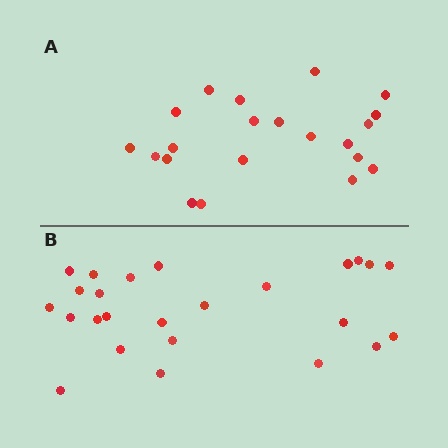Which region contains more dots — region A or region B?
Region B (the bottom region) has more dots.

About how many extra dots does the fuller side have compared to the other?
Region B has about 4 more dots than region A.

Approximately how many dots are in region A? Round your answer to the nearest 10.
About 20 dots. (The exact count is 21, which rounds to 20.)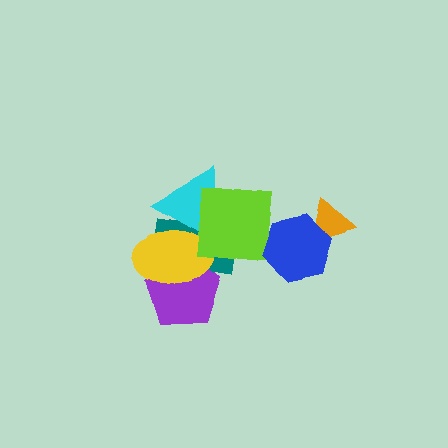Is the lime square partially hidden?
Yes, it is partially covered by another shape.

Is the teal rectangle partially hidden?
Yes, it is partially covered by another shape.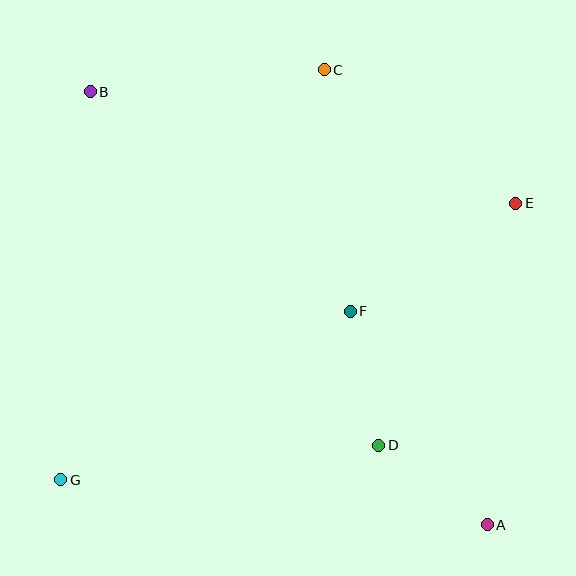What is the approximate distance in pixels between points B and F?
The distance between B and F is approximately 341 pixels.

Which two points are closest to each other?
Points A and D are closest to each other.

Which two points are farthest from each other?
Points A and B are farthest from each other.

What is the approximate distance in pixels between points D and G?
The distance between D and G is approximately 320 pixels.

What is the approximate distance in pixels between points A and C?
The distance between A and C is approximately 484 pixels.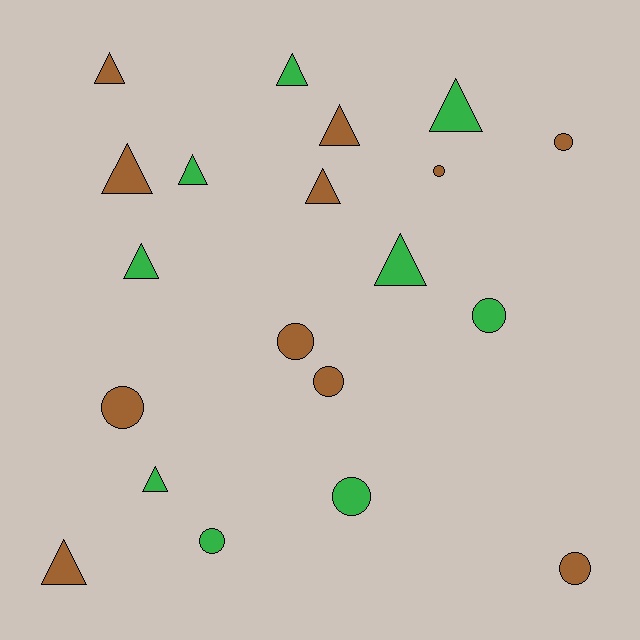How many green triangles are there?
There are 6 green triangles.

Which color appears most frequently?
Brown, with 11 objects.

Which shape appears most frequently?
Triangle, with 11 objects.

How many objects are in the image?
There are 20 objects.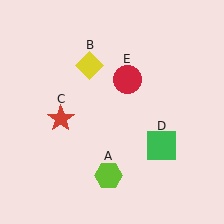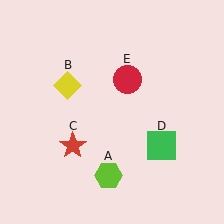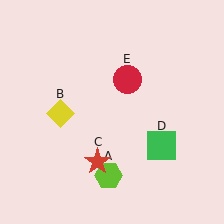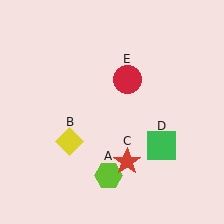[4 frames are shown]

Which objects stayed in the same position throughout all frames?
Lime hexagon (object A) and green square (object D) and red circle (object E) remained stationary.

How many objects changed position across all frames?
2 objects changed position: yellow diamond (object B), red star (object C).